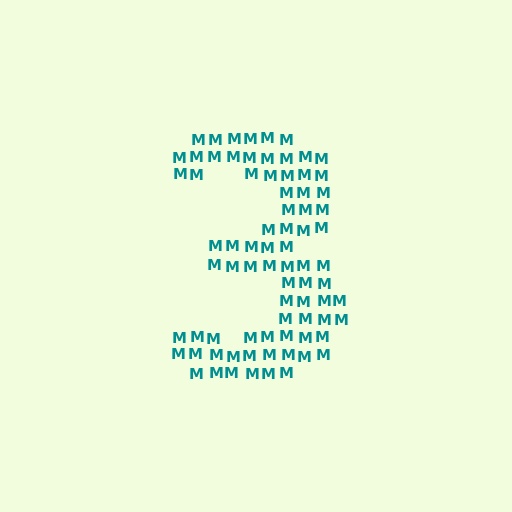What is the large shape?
The large shape is the digit 3.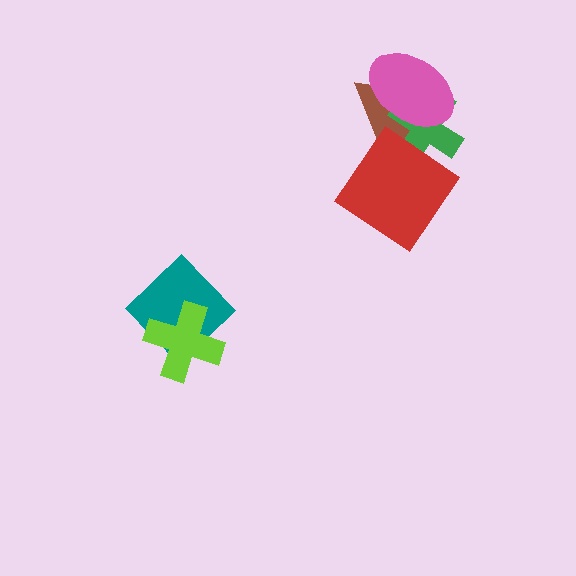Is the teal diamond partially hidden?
Yes, it is partially covered by another shape.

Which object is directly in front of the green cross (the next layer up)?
The pink ellipse is directly in front of the green cross.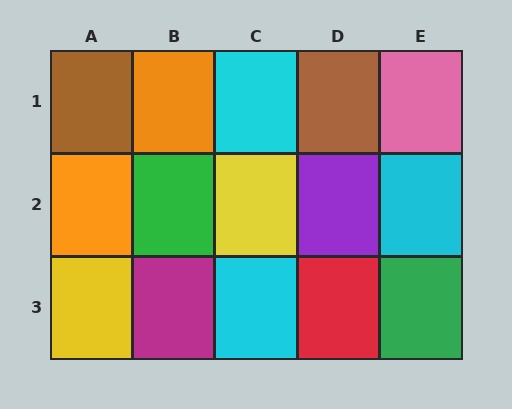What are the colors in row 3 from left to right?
Yellow, magenta, cyan, red, green.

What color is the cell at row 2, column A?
Orange.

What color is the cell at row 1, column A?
Brown.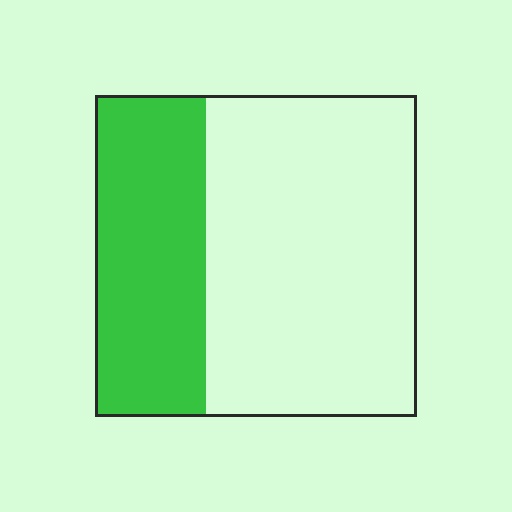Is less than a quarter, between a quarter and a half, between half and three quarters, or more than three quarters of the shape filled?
Between a quarter and a half.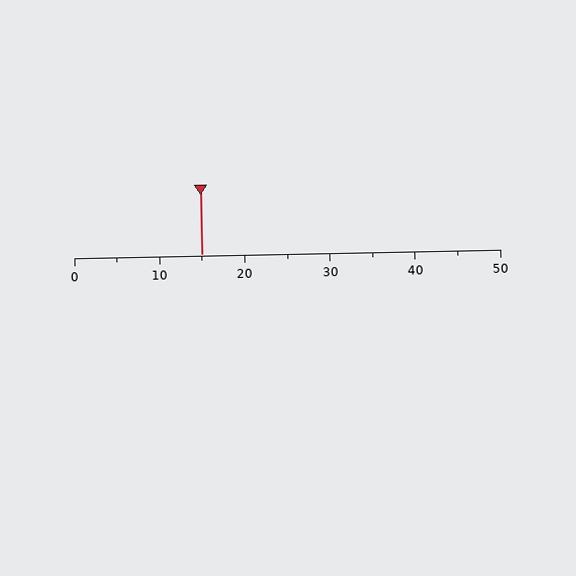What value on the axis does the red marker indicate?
The marker indicates approximately 15.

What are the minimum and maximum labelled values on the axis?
The axis runs from 0 to 50.